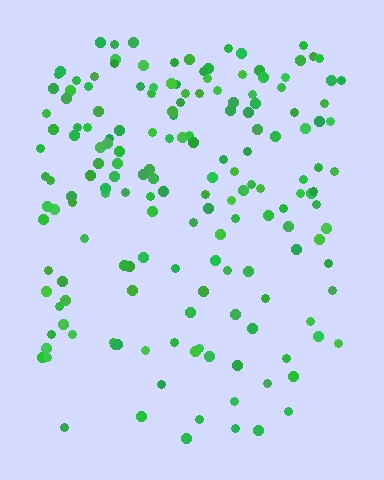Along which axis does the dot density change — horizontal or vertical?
Vertical.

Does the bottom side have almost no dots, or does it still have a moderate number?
Still a moderate number, just noticeably fewer than the top.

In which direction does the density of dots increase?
From bottom to top, with the top side densest.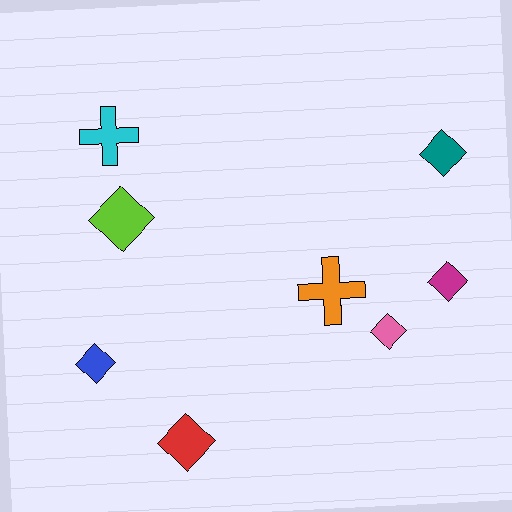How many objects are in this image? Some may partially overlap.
There are 8 objects.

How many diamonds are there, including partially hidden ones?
There are 6 diamonds.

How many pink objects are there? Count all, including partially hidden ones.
There is 1 pink object.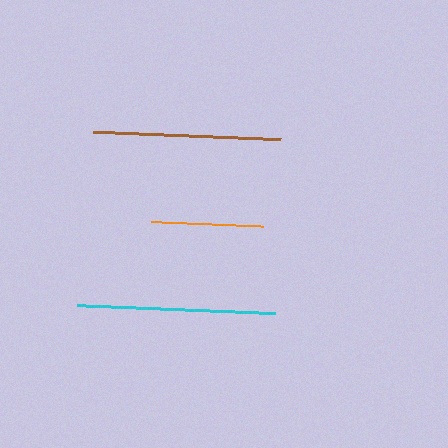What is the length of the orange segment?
The orange segment is approximately 112 pixels long.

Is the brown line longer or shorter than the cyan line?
The cyan line is longer than the brown line.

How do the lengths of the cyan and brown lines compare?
The cyan and brown lines are approximately the same length.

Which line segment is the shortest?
The orange line is the shortest at approximately 112 pixels.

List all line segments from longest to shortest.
From longest to shortest: cyan, brown, orange.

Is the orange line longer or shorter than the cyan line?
The cyan line is longer than the orange line.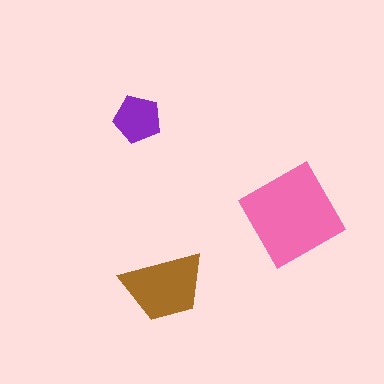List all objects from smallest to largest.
The purple pentagon, the brown trapezoid, the pink diamond.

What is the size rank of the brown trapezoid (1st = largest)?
2nd.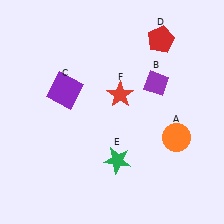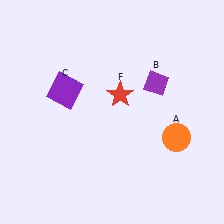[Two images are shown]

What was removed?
The red pentagon (D), the green star (E) were removed in Image 2.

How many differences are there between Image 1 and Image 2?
There are 2 differences between the two images.